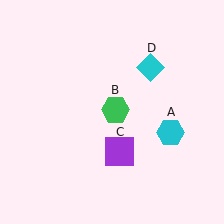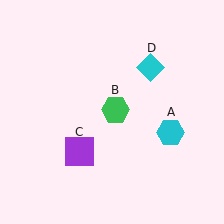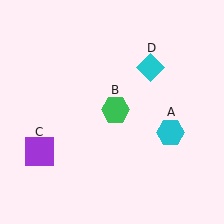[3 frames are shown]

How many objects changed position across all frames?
1 object changed position: purple square (object C).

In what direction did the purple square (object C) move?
The purple square (object C) moved left.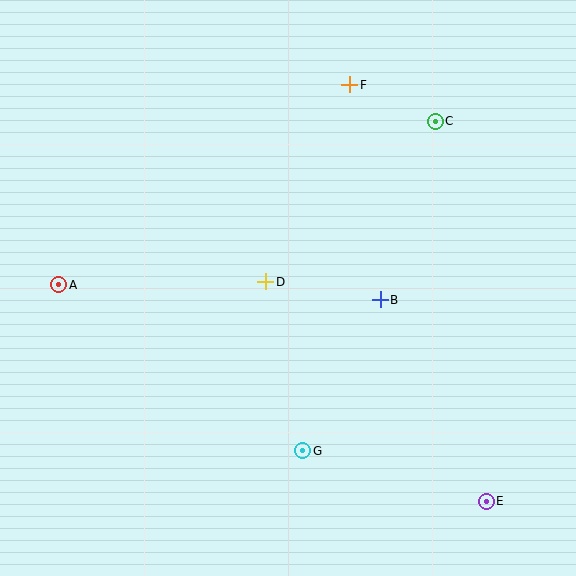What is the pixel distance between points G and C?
The distance between G and C is 355 pixels.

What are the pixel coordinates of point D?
Point D is at (266, 282).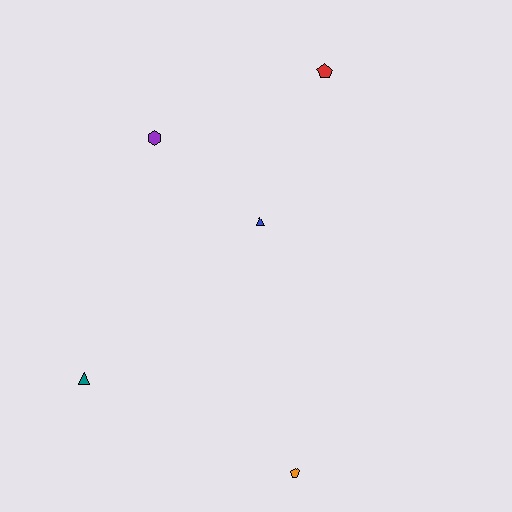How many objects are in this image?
There are 5 objects.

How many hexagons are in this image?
There is 1 hexagon.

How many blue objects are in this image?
There is 1 blue object.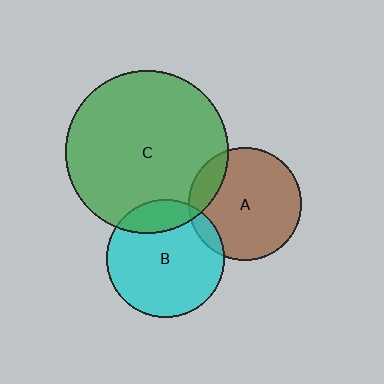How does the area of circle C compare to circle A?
Approximately 2.1 times.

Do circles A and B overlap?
Yes.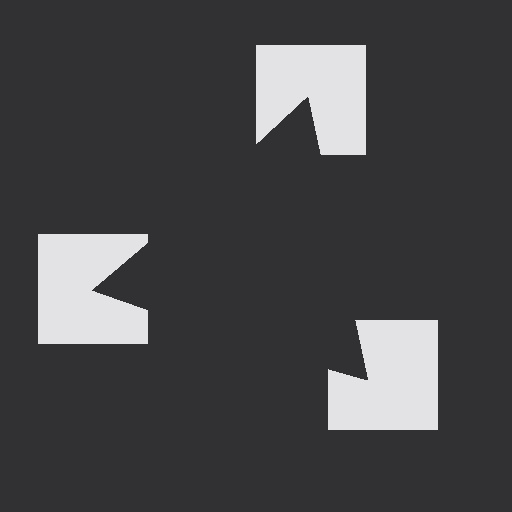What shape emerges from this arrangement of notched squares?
An illusory triangle — its edges are inferred from the aligned wedge cuts in the notched squares, not physically drawn.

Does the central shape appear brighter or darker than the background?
It typically appears slightly darker than the background, even though no actual brightness change is drawn.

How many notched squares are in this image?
There are 3 — one at each vertex of the illusory triangle.